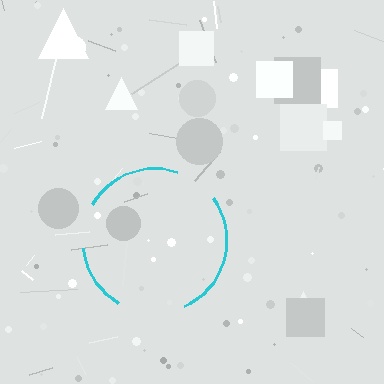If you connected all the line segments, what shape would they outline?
They would outline a circle.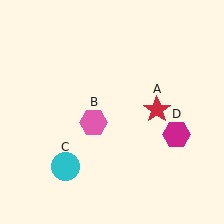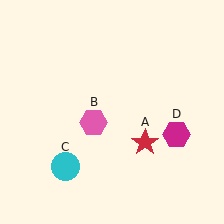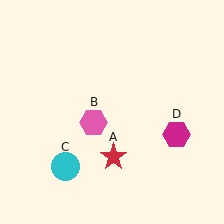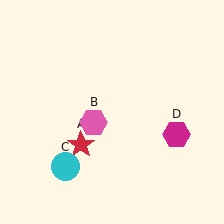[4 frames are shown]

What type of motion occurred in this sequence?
The red star (object A) rotated clockwise around the center of the scene.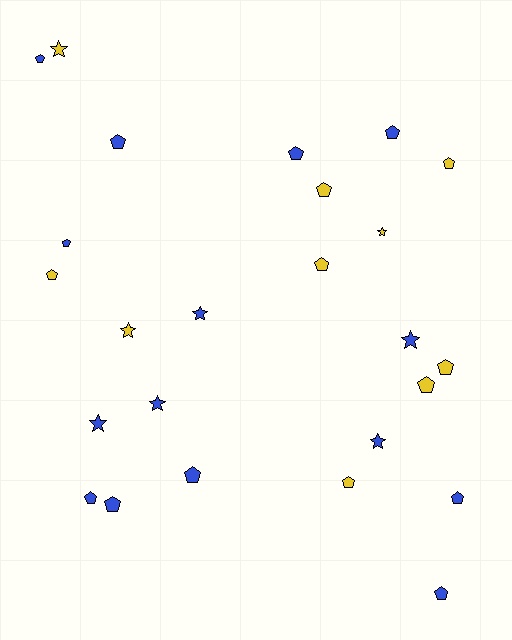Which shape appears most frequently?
Pentagon, with 17 objects.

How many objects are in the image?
There are 25 objects.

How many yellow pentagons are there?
There are 7 yellow pentagons.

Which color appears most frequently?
Blue, with 15 objects.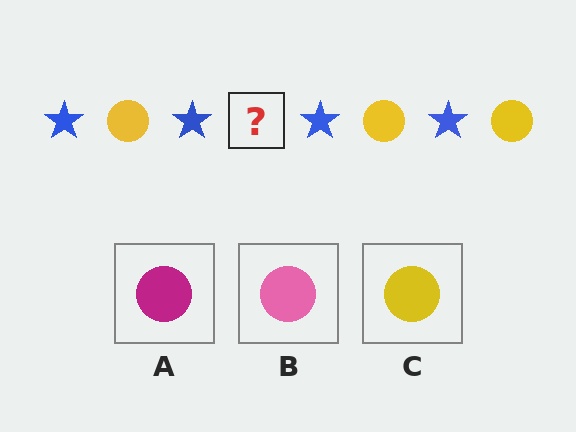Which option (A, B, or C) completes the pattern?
C.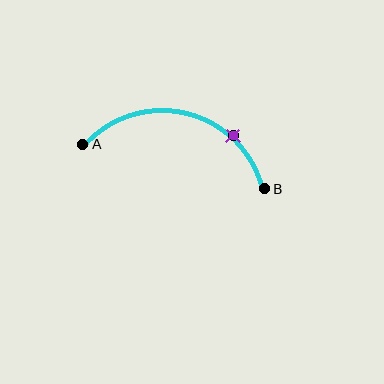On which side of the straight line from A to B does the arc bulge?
The arc bulges above the straight line connecting A and B.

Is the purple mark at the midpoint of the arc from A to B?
No. The purple mark lies on the arc but is closer to endpoint B. The arc midpoint would be at the point on the curve equidistant along the arc from both A and B.